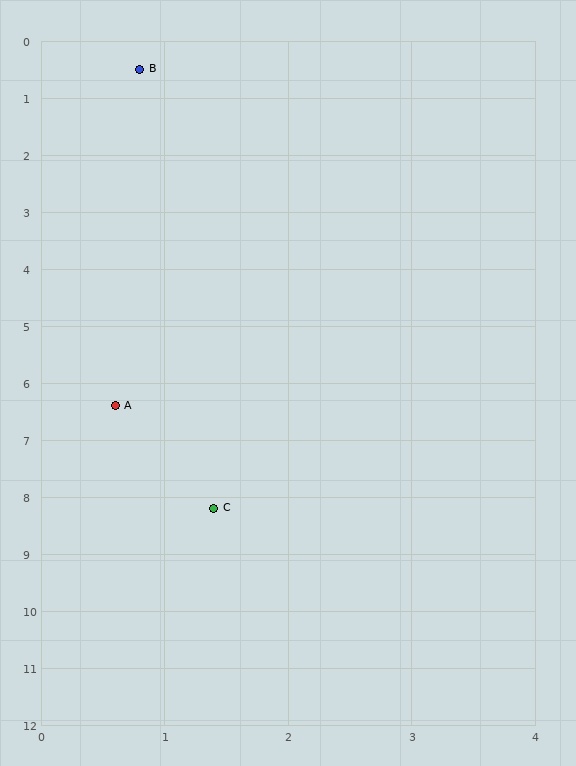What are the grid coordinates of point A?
Point A is at approximately (0.6, 6.4).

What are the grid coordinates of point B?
Point B is at approximately (0.8, 0.5).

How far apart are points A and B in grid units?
Points A and B are about 5.9 grid units apart.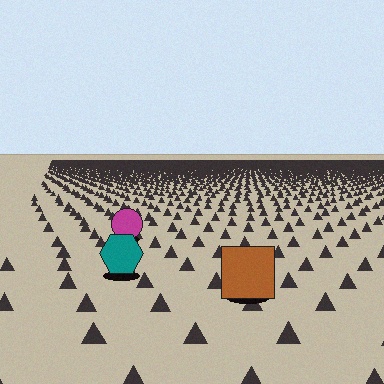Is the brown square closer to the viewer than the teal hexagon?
Yes. The brown square is closer — you can tell from the texture gradient: the ground texture is coarser near it.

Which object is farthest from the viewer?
The magenta circle is farthest from the viewer. It appears smaller and the ground texture around it is denser.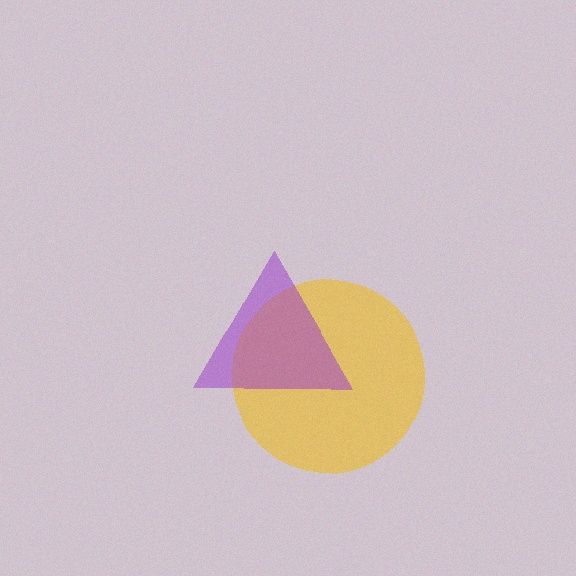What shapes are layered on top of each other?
The layered shapes are: a yellow circle, a purple triangle.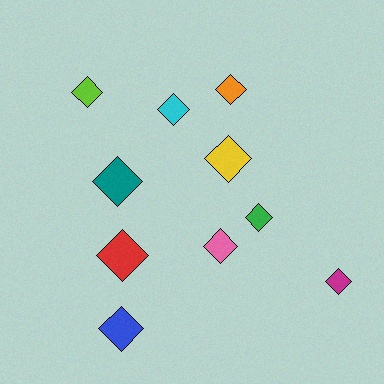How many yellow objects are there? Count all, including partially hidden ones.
There is 1 yellow object.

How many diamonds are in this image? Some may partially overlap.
There are 10 diamonds.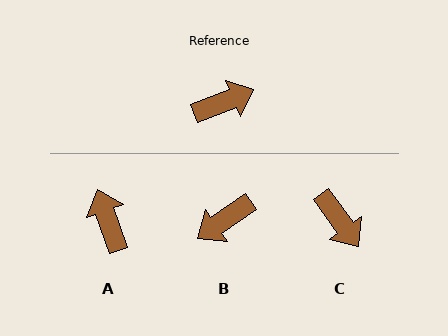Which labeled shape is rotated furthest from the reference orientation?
B, about 167 degrees away.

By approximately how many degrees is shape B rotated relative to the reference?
Approximately 167 degrees clockwise.